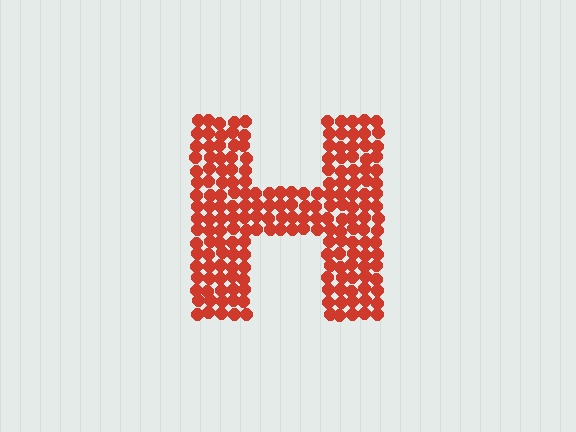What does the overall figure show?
The overall figure shows the letter H.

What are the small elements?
The small elements are circles.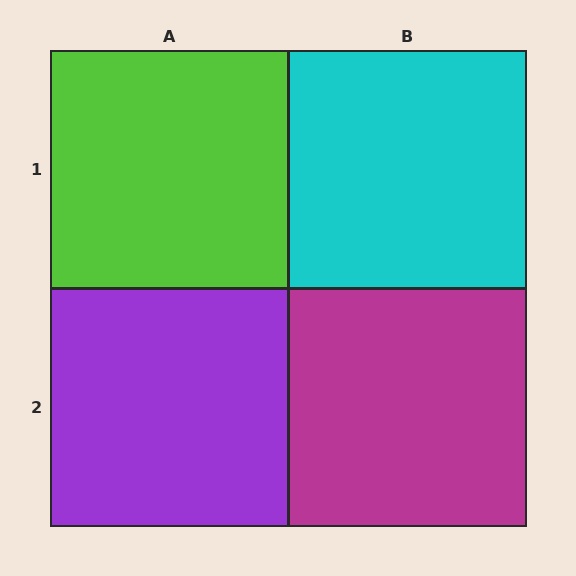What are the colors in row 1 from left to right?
Lime, cyan.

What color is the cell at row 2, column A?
Purple.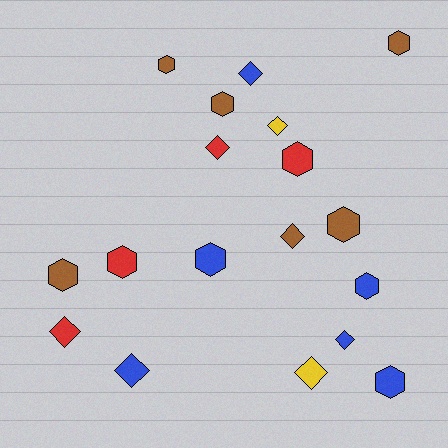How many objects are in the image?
There are 18 objects.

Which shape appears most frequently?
Hexagon, with 10 objects.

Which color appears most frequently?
Blue, with 6 objects.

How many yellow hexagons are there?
There are no yellow hexagons.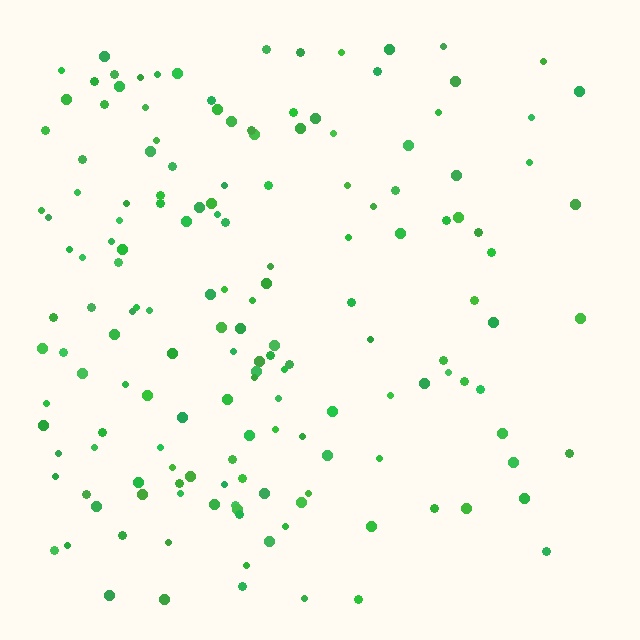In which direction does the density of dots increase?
From right to left, with the left side densest.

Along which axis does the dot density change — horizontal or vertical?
Horizontal.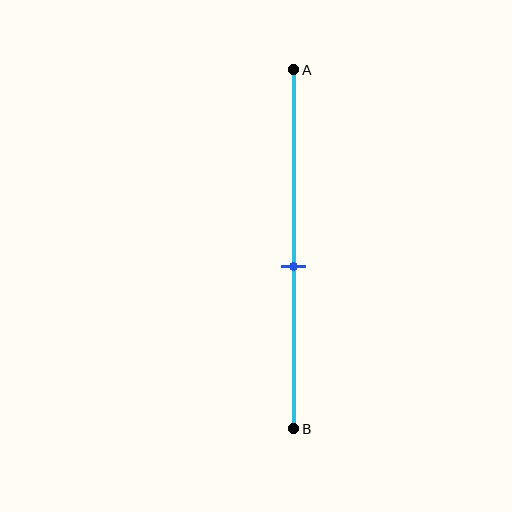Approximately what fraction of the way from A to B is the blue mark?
The blue mark is approximately 55% of the way from A to B.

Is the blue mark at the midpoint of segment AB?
No, the mark is at about 55% from A, not at the 50% midpoint.